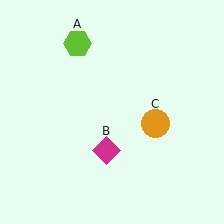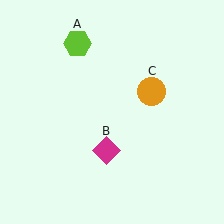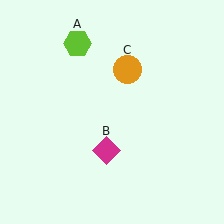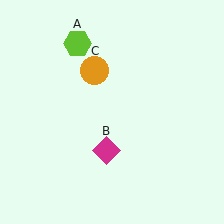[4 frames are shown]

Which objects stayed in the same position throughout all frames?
Lime hexagon (object A) and magenta diamond (object B) remained stationary.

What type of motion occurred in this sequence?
The orange circle (object C) rotated counterclockwise around the center of the scene.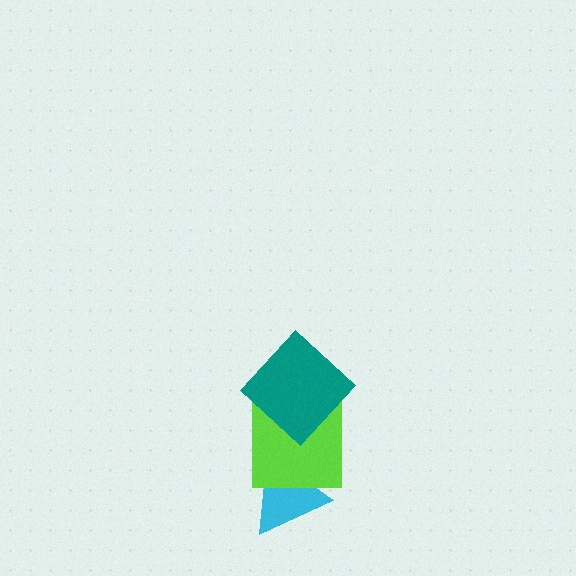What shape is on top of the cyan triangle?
The lime square is on top of the cyan triangle.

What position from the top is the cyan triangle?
The cyan triangle is 3rd from the top.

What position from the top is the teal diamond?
The teal diamond is 1st from the top.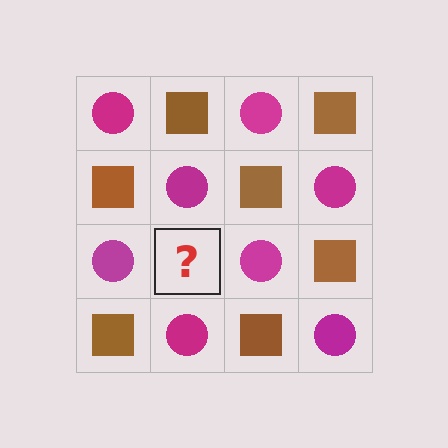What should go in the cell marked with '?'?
The missing cell should contain a brown square.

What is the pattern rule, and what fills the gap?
The rule is that it alternates magenta circle and brown square in a checkerboard pattern. The gap should be filled with a brown square.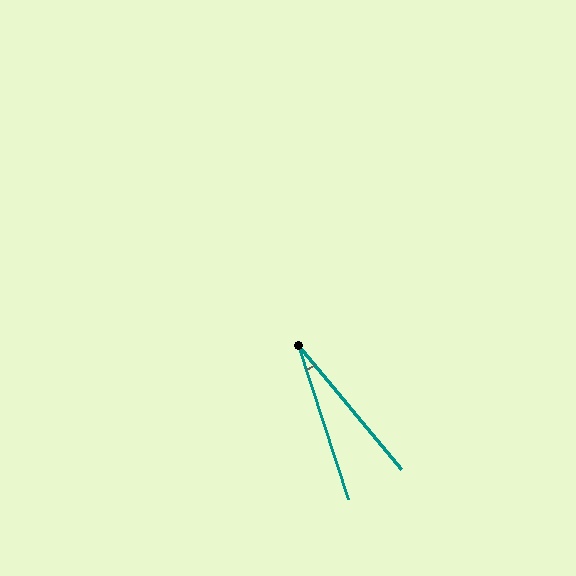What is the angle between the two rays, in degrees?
Approximately 22 degrees.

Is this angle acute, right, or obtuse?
It is acute.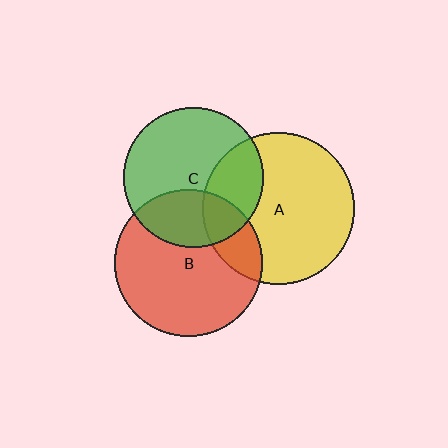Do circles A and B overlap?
Yes.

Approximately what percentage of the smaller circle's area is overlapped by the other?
Approximately 20%.